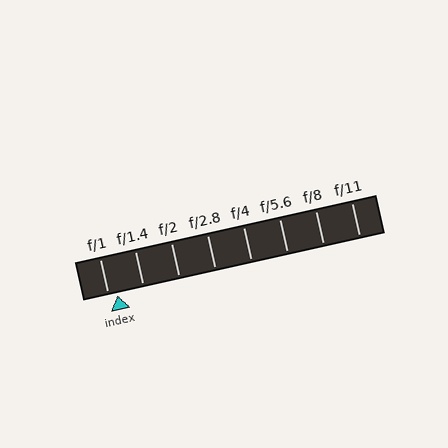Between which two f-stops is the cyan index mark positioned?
The index mark is between f/1 and f/1.4.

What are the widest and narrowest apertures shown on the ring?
The widest aperture shown is f/1 and the narrowest is f/11.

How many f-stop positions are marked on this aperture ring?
There are 8 f-stop positions marked.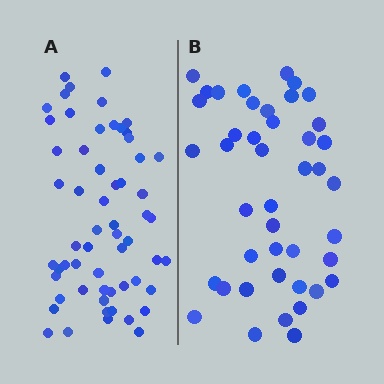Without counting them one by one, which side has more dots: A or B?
Region A (the left region) has more dots.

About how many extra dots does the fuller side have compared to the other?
Region A has approximately 15 more dots than region B.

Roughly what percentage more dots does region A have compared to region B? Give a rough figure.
About 35% more.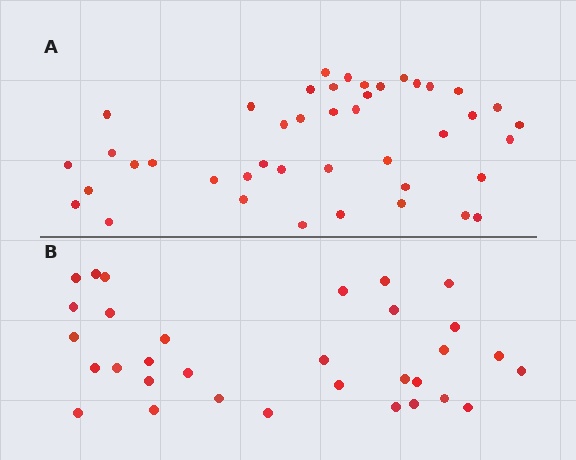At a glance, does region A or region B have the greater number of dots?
Region A (the top region) has more dots.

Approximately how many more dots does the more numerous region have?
Region A has roughly 12 or so more dots than region B.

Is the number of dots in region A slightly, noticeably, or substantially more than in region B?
Region A has noticeably more, but not dramatically so. The ratio is roughly 1.3 to 1.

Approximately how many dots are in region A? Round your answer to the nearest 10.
About 40 dots. (The exact count is 43, which rounds to 40.)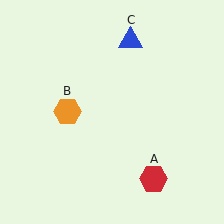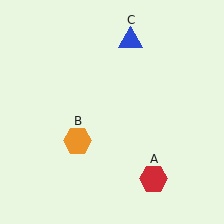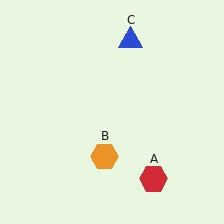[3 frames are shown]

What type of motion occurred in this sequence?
The orange hexagon (object B) rotated counterclockwise around the center of the scene.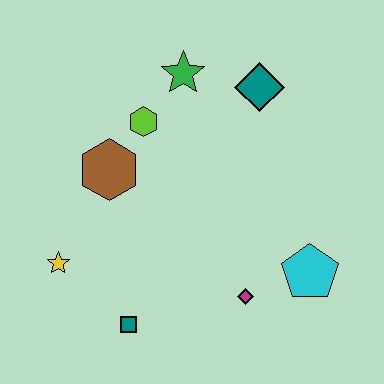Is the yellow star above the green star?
No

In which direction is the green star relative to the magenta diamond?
The green star is above the magenta diamond.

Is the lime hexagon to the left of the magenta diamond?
Yes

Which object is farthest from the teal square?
The teal diamond is farthest from the teal square.